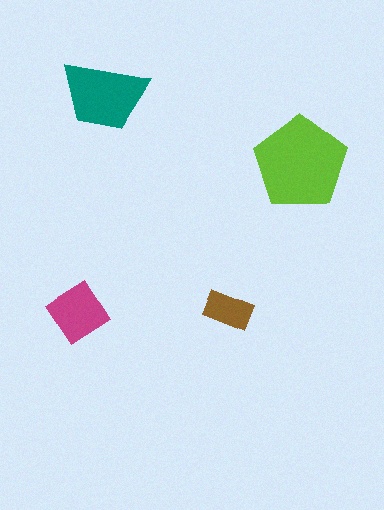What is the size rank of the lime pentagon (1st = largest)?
1st.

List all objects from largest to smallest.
The lime pentagon, the teal trapezoid, the magenta diamond, the brown rectangle.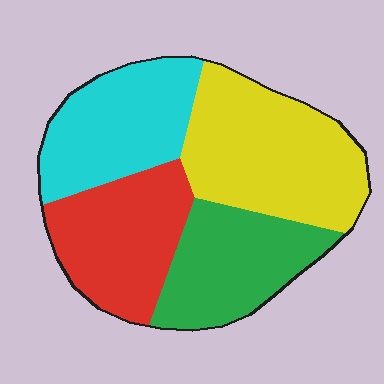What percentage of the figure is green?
Green takes up about one fifth (1/5) of the figure.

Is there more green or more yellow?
Yellow.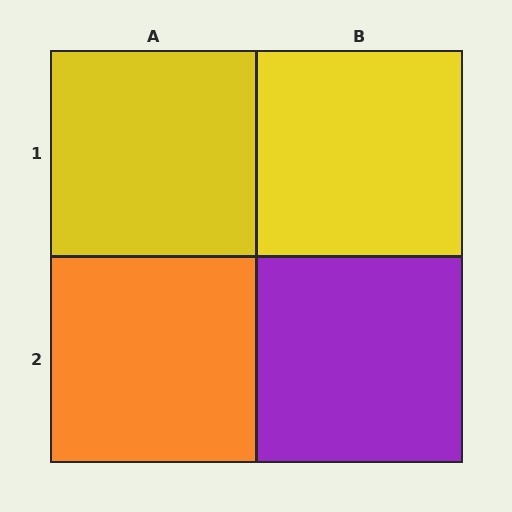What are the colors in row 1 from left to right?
Yellow, yellow.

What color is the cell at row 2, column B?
Purple.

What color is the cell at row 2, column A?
Orange.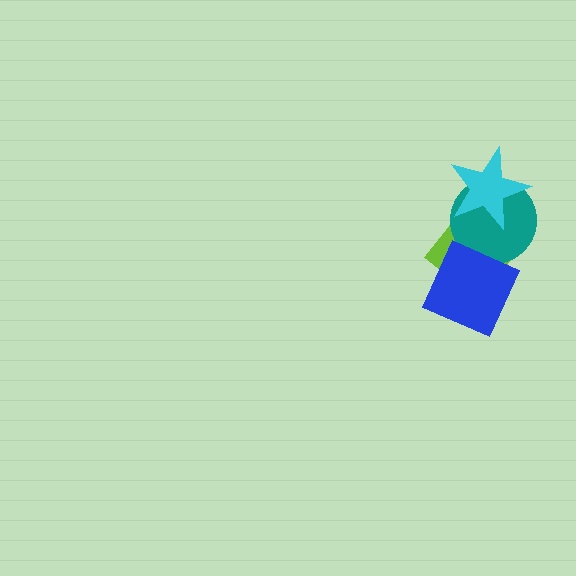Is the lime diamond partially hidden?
Yes, it is partially covered by another shape.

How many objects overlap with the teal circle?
2 objects overlap with the teal circle.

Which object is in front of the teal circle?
The cyan star is in front of the teal circle.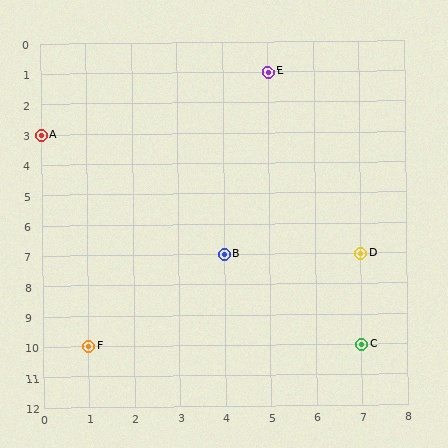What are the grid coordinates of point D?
Point D is at grid coordinates (7, 7).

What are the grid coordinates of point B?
Point B is at grid coordinates (4, 7).